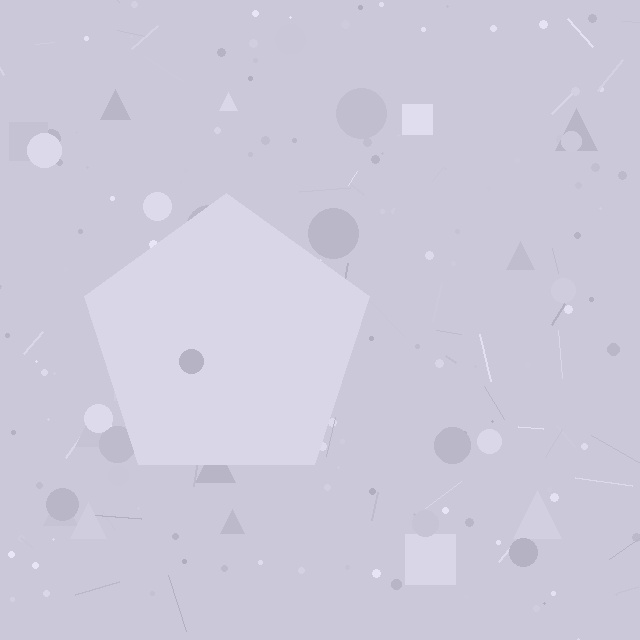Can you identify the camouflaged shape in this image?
The camouflaged shape is a pentagon.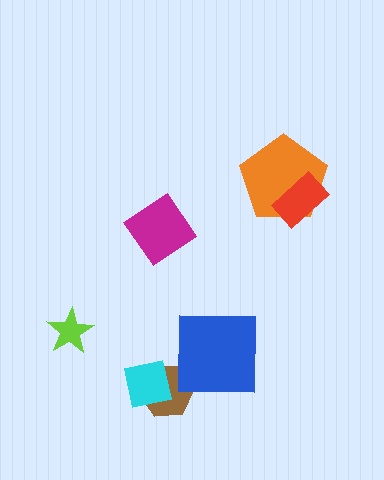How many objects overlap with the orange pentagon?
1 object overlaps with the orange pentagon.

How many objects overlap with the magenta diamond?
0 objects overlap with the magenta diamond.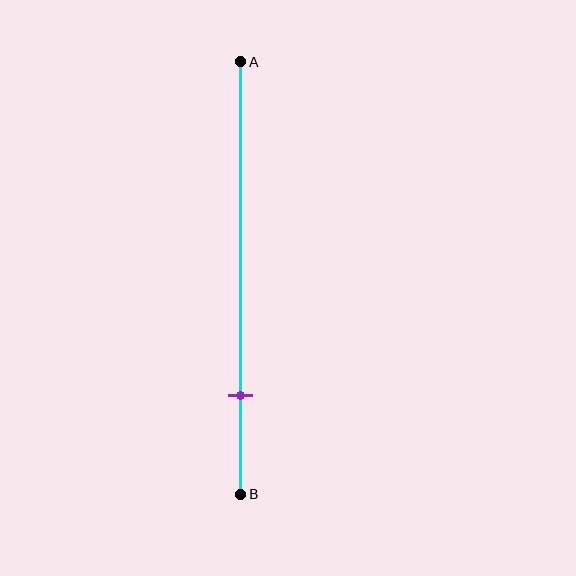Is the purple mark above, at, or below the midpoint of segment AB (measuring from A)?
The purple mark is below the midpoint of segment AB.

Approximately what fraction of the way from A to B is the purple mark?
The purple mark is approximately 75% of the way from A to B.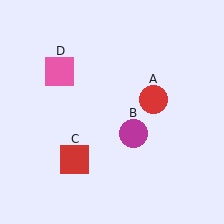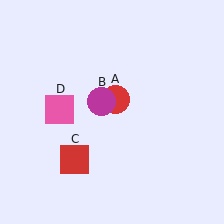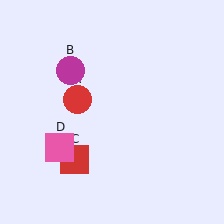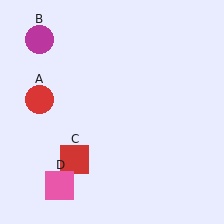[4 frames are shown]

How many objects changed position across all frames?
3 objects changed position: red circle (object A), magenta circle (object B), pink square (object D).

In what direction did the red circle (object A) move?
The red circle (object A) moved left.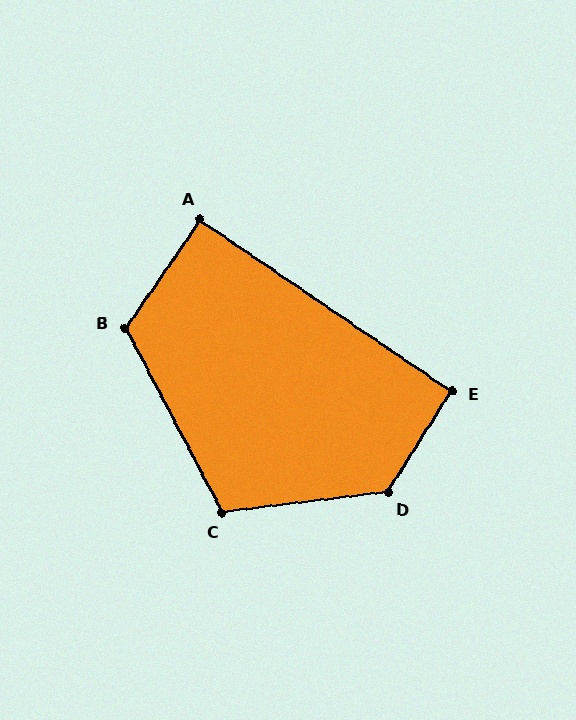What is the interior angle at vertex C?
Approximately 111 degrees (obtuse).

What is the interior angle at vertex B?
Approximately 118 degrees (obtuse).